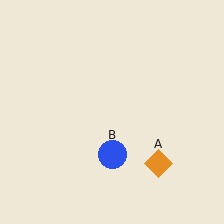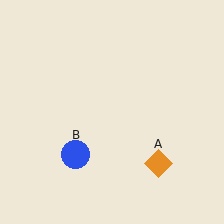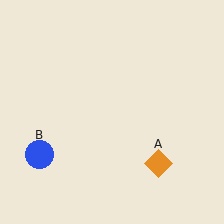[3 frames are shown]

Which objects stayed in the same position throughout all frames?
Orange diamond (object A) remained stationary.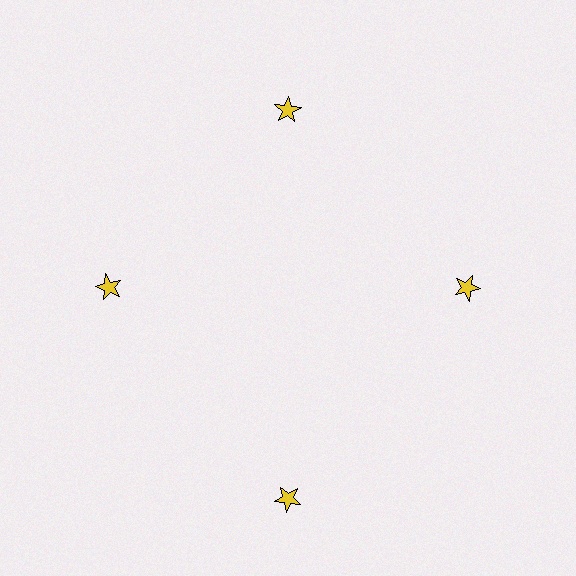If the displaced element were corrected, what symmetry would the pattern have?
It would have 4-fold rotational symmetry — the pattern would map onto itself every 90 degrees.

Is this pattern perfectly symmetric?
No. The 4 yellow stars are arranged in a ring, but one element near the 6 o'clock position is pushed outward from the center, breaking the 4-fold rotational symmetry.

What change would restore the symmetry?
The symmetry would be restored by moving it inward, back onto the ring so that all 4 stars sit at equal angles and equal distance from the center.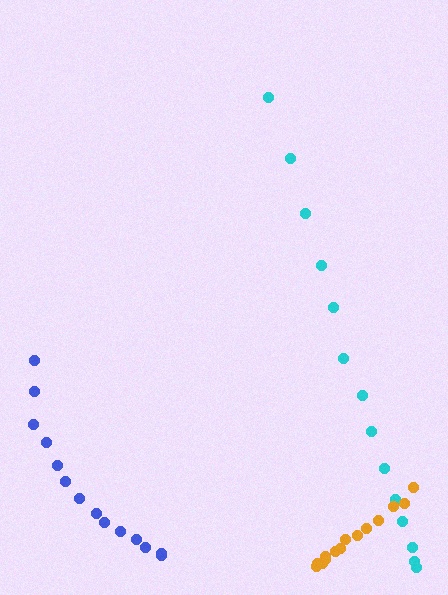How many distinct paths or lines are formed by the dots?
There are 3 distinct paths.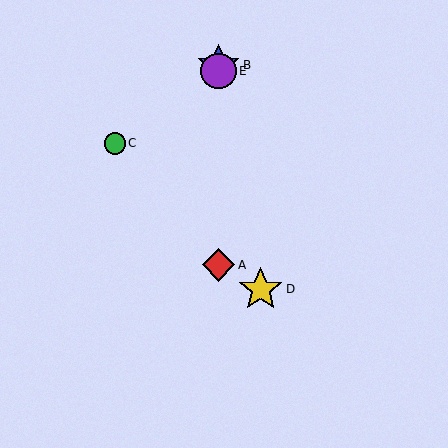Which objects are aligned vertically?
Objects A, B, E are aligned vertically.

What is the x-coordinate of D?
Object D is at x≈261.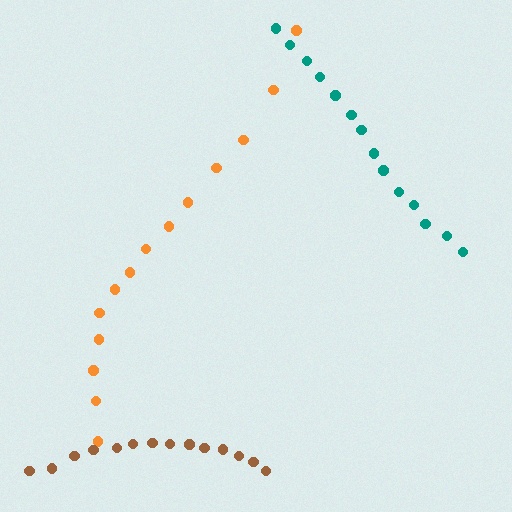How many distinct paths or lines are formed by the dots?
There are 3 distinct paths.